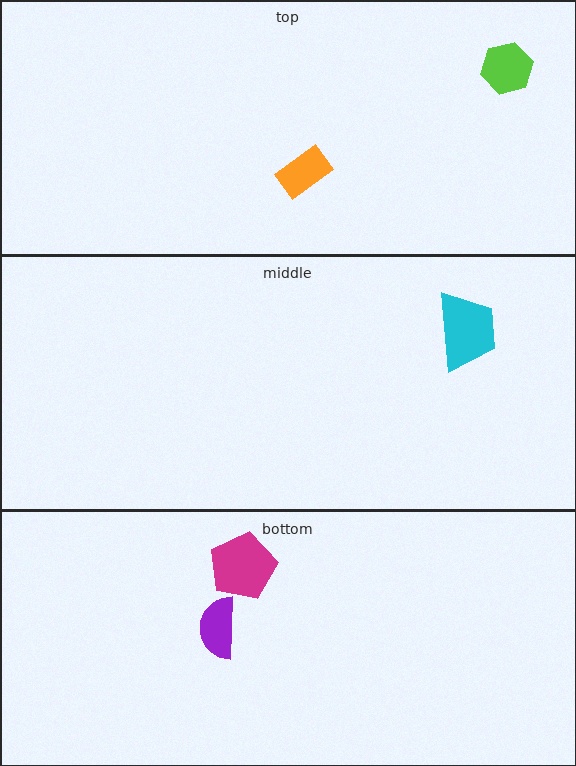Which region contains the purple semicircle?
The bottom region.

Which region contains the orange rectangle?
The top region.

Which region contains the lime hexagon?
The top region.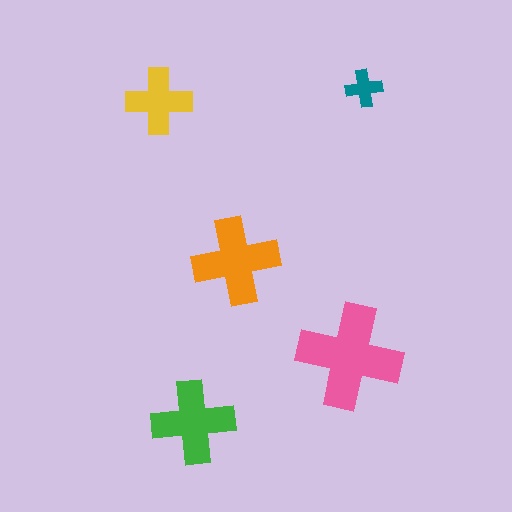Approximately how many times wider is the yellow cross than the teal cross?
About 2 times wider.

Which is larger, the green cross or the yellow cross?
The green one.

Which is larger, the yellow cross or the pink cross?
The pink one.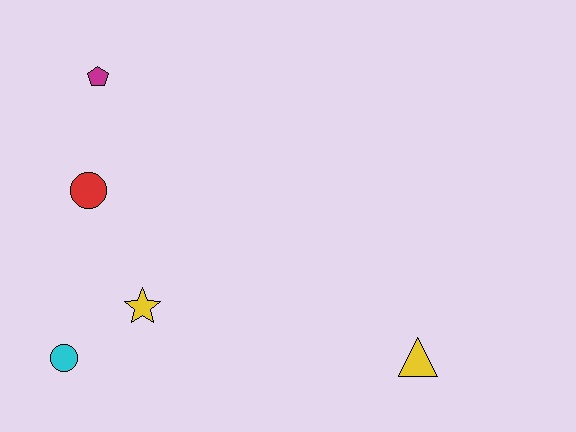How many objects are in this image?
There are 5 objects.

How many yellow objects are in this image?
There are 2 yellow objects.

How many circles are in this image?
There are 2 circles.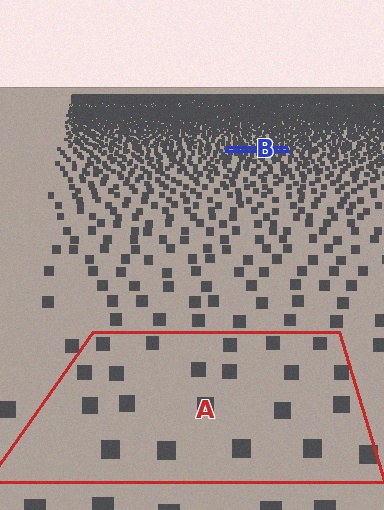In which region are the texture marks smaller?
The texture marks are smaller in region B, because it is farther away.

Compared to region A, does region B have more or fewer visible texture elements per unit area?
Region B has more texture elements per unit area — they are packed more densely because it is farther away.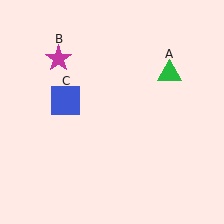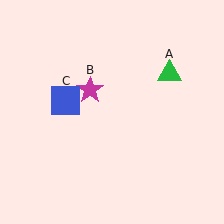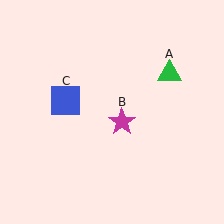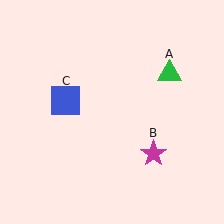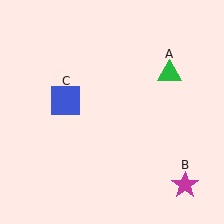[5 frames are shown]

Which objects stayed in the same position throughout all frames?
Green triangle (object A) and blue square (object C) remained stationary.